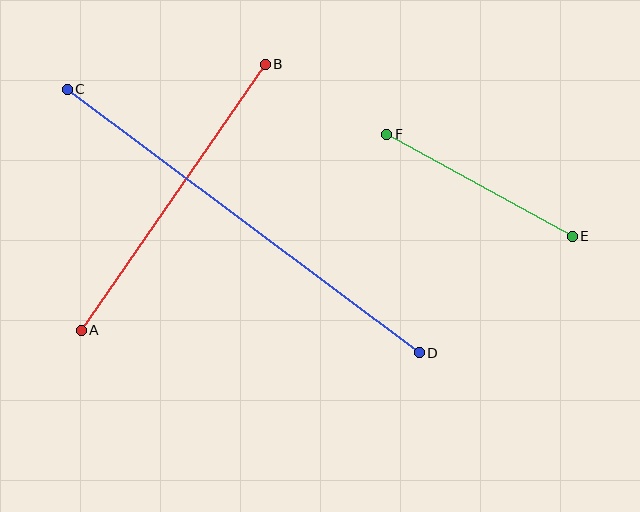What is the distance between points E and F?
The distance is approximately 212 pixels.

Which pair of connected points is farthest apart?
Points C and D are farthest apart.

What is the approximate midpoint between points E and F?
The midpoint is at approximately (480, 185) pixels.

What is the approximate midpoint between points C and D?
The midpoint is at approximately (243, 221) pixels.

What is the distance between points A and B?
The distance is approximately 323 pixels.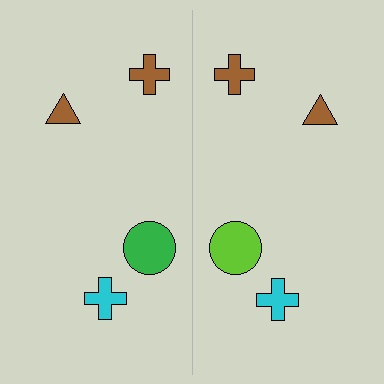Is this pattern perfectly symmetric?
No, the pattern is not perfectly symmetric. The lime circle on the right side breaks the symmetry — its mirror counterpart is green.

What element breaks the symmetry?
The lime circle on the right side breaks the symmetry — its mirror counterpart is green.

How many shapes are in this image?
There are 8 shapes in this image.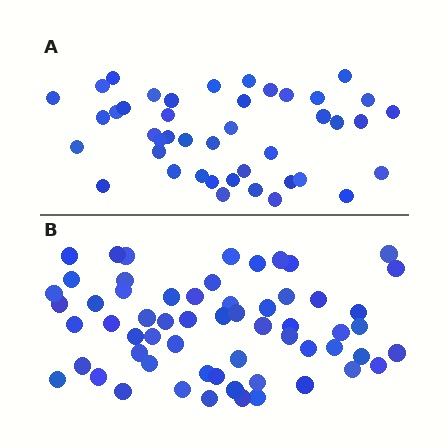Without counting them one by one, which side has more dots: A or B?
Region B (the bottom region) has more dots.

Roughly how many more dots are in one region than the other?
Region B has approximately 15 more dots than region A.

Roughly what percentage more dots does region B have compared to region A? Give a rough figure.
About 40% more.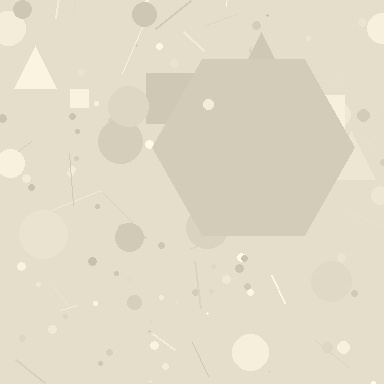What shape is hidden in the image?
A hexagon is hidden in the image.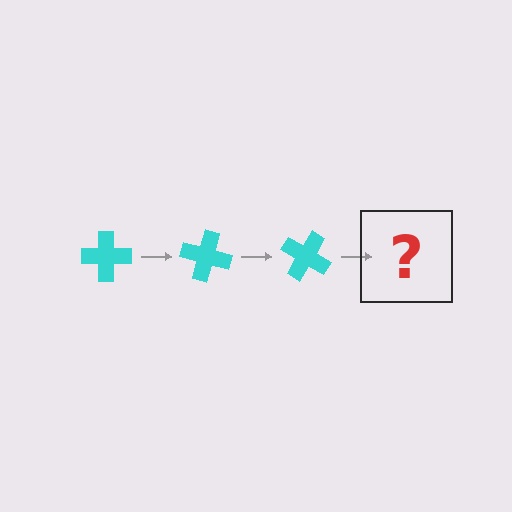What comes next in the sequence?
The next element should be a cyan cross rotated 45 degrees.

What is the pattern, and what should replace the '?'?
The pattern is that the cross rotates 15 degrees each step. The '?' should be a cyan cross rotated 45 degrees.